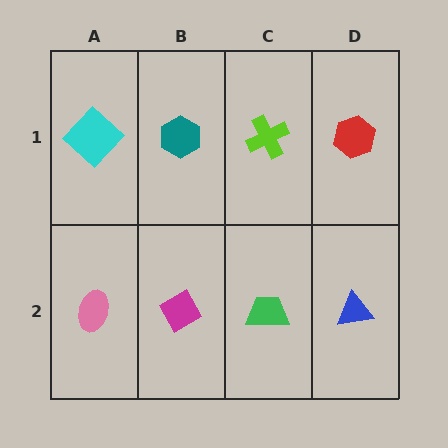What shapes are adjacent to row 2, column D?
A red hexagon (row 1, column D), a green trapezoid (row 2, column C).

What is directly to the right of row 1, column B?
A lime cross.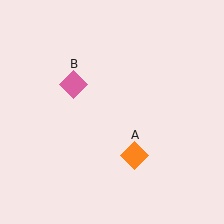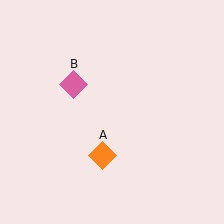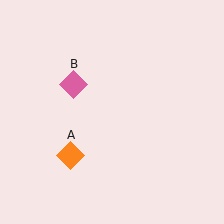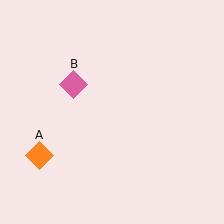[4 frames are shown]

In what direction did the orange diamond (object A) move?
The orange diamond (object A) moved left.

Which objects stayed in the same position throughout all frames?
Pink diamond (object B) remained stationary.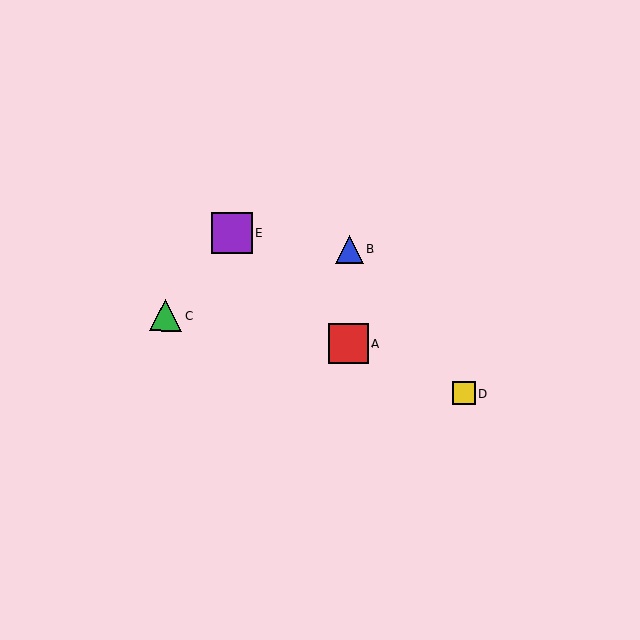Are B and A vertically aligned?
Yes, both are at x≈349.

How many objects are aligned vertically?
2 objects (A, B) are aligned vertically.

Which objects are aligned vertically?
Objects A, B are aligned vertically.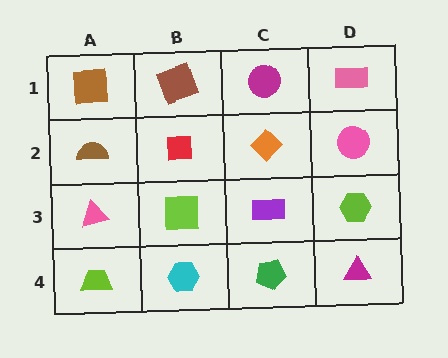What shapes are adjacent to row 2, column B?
A brown square (row 1, column B), a lime square (row 3, column B), a brown semicircle (row 2, column A), an orange diamond (row 2, column C).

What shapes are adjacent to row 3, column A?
A brown semicircle (row 2, column A), a lime trapezoid (row 4, column A), a lime square (row 3, column B).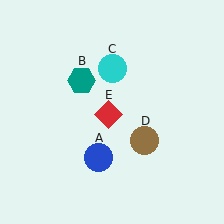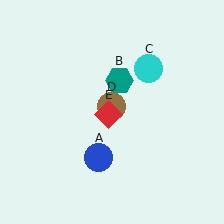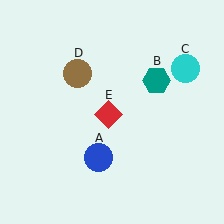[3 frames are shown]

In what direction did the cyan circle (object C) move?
The cyan circle (object C) moved right.